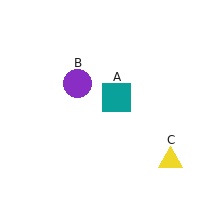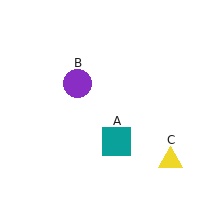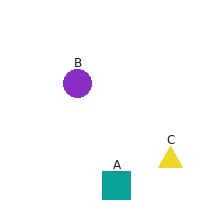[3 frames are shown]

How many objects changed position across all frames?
1 object changed position: teal square (object A).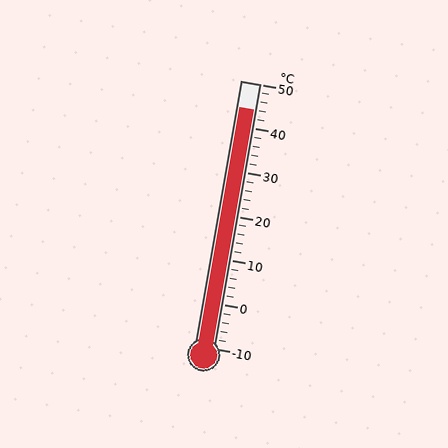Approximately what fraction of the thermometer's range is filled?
The thermometer is filled to approximately 90% of its range.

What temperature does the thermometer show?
The thermometer shows approximately 44°C.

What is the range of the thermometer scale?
The thermometer scale ranges from -10°C to 50°C.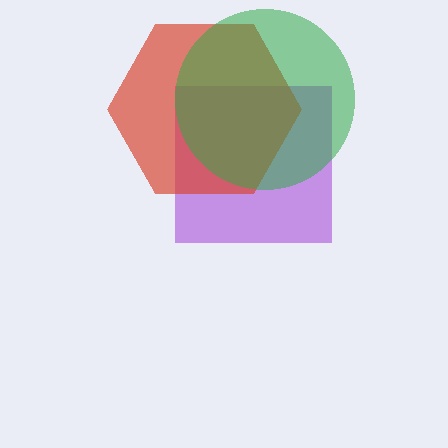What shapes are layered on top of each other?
The layered shapes are: a purple square, a red hexagon, a green circle.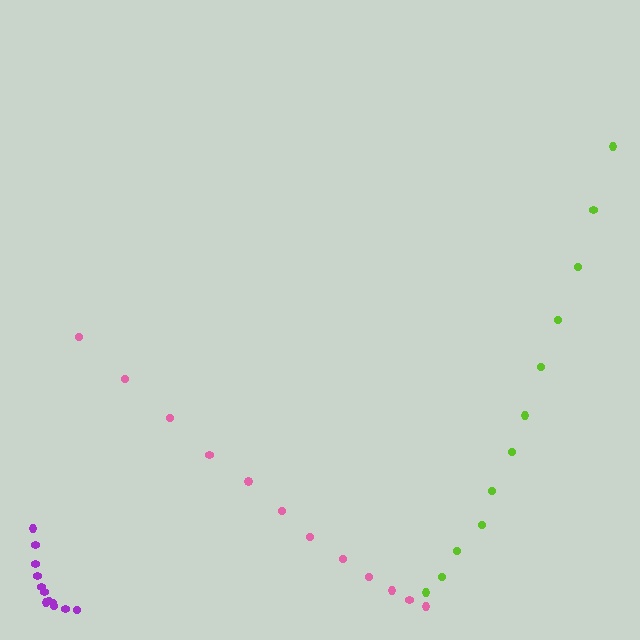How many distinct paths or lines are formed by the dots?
There are 3 distinct paths.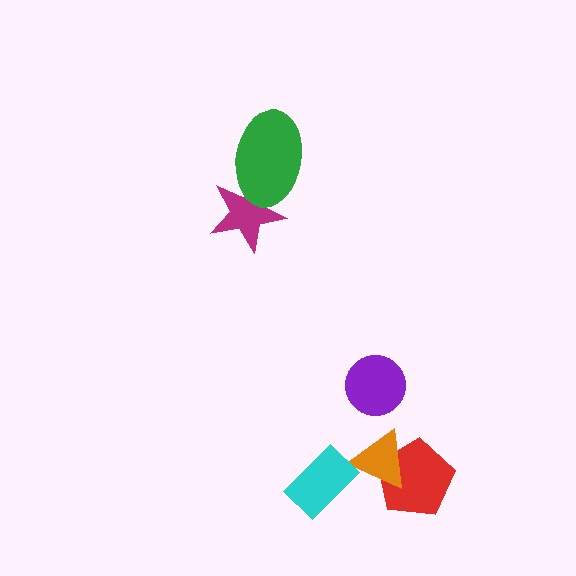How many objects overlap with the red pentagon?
1 object overlaps with the red pentagon.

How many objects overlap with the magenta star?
1 object overlaps with the magenta star.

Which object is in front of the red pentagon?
The orange triangle is in front of the red pentagon.